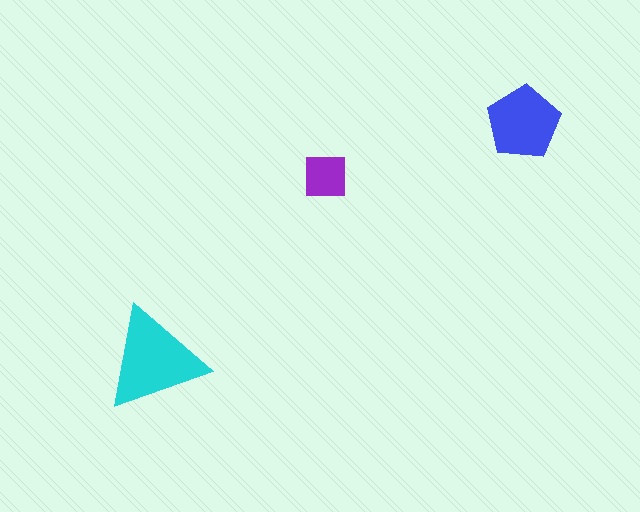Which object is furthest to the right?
The blue pentagon is rightmost.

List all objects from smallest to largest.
The purple square, the blue pentagon, the cyan triangle.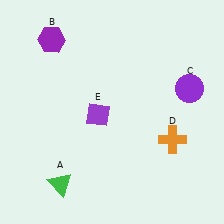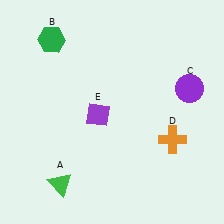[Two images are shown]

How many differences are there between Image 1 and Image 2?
There is 1 difference between the two images.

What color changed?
The hexagon (B) changed from purple in Image 1 to green in Image 2.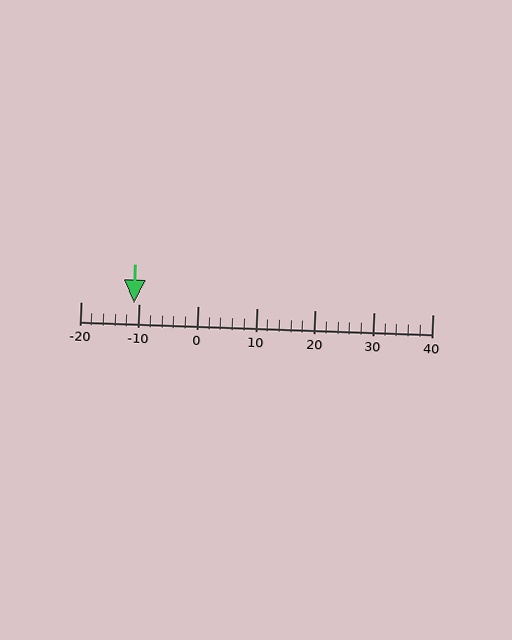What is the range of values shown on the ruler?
The ruler shows values from -20 to 40.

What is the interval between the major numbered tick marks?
The major tick marks are spaced 10 units apart.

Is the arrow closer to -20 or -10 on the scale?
The arrow is closer to -10.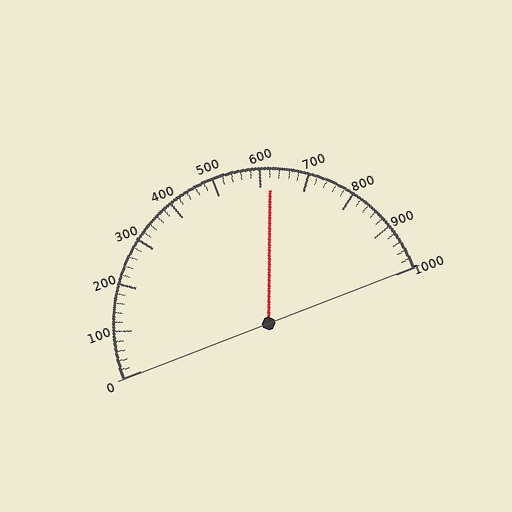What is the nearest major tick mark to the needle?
The nearest major tick mark is 600.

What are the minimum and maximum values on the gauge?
The gauge ranges from 0 to 1000.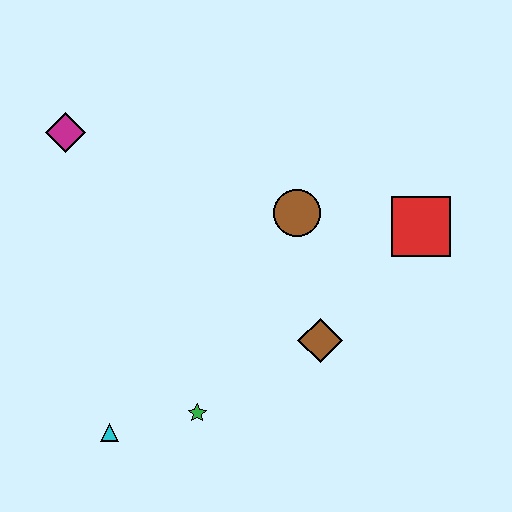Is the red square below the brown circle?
Yes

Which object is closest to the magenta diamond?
The brown circle is closest to the magenta diamond.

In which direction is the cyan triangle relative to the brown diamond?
The cyan triangle is to the left of the brown diamond.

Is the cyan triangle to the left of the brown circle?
Yes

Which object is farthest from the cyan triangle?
The red square is farthest from the cyan triangle.